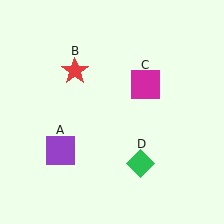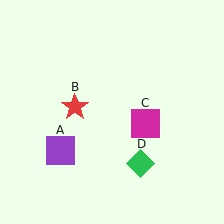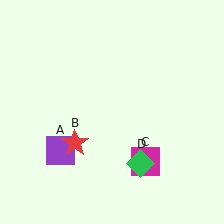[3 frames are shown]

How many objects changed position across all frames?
2 objects changed position: red star (object B), magenta square (object C).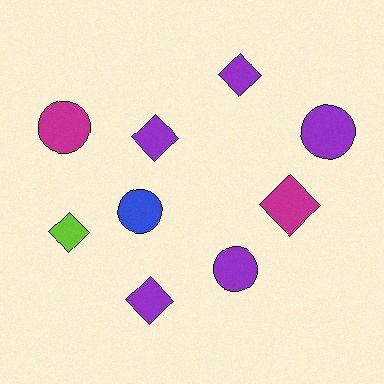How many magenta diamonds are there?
There is 1 magenta diamond.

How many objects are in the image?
There are 9 objects.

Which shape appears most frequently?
Diamond, with 5 objects.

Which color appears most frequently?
Purple, with 5 objects.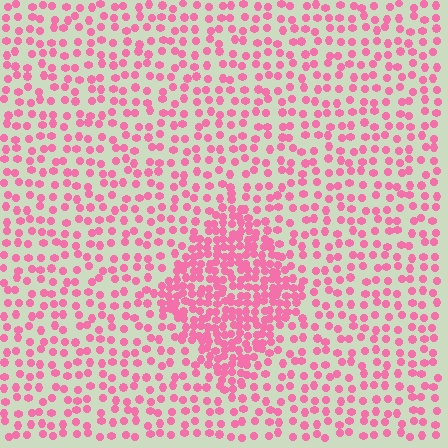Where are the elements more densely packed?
The elements are more densely packed inside the diamond boundary.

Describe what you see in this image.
The image contains small pink elements arranged at two different densities. A diamond-shaped region is visible where the elements are more densely packed than the surrounding area.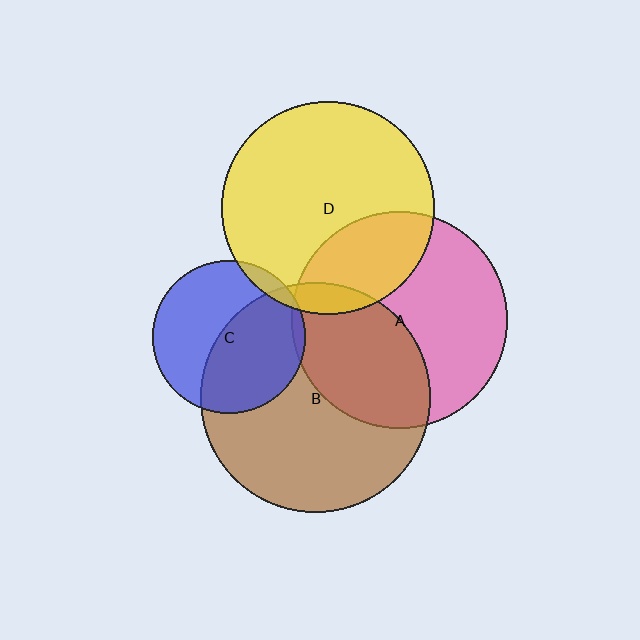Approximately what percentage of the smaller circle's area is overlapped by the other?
Approximately 50%.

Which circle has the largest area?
Circle B (brown).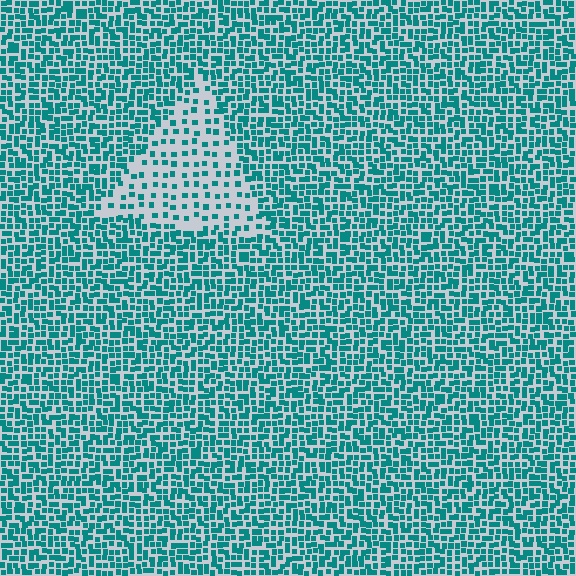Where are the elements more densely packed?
The elements are more densely packed outside the triangle boundary.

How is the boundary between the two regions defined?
The boundary is defined by a change in element density (approximately 2.4x ratio). All elements are the same color, size, and shape.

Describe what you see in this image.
The image contains small teal elements arranged at two different densities. A triangle-shaped region is visible where the elements are less densely packed than the surrounding area.